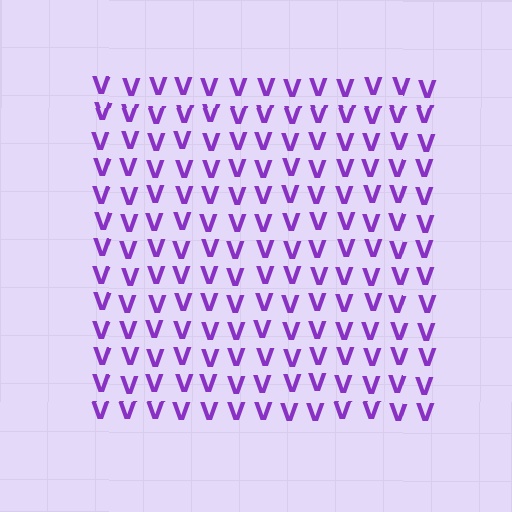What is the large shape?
The large shape is a square.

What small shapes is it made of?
It is made of small letter V's.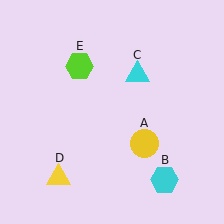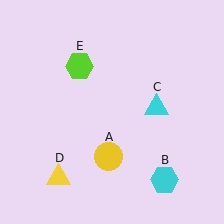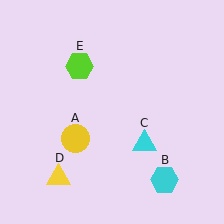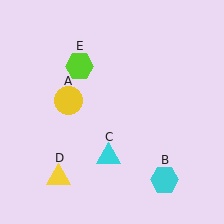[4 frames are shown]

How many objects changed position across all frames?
2 objects changed position: yellow circle (object A), cyan triangle (object C).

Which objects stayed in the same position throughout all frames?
Cyan hexagon (object B) and yellow triangle (object D) and lime hexagon (object E) remained stationary.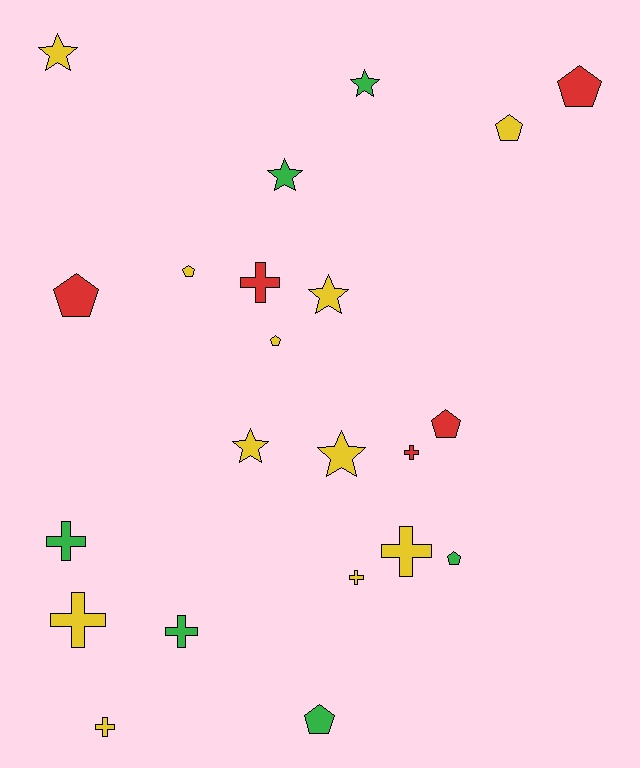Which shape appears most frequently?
Pentagon, with 8 objects.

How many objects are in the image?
There are 22 objects.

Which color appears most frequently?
Yellow, with 11 objects.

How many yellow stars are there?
There are 4 yellow stars.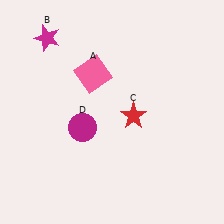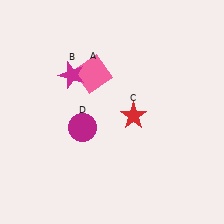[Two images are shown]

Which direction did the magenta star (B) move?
The magenta star (B) moved down.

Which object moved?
The magenta star (B) moved down.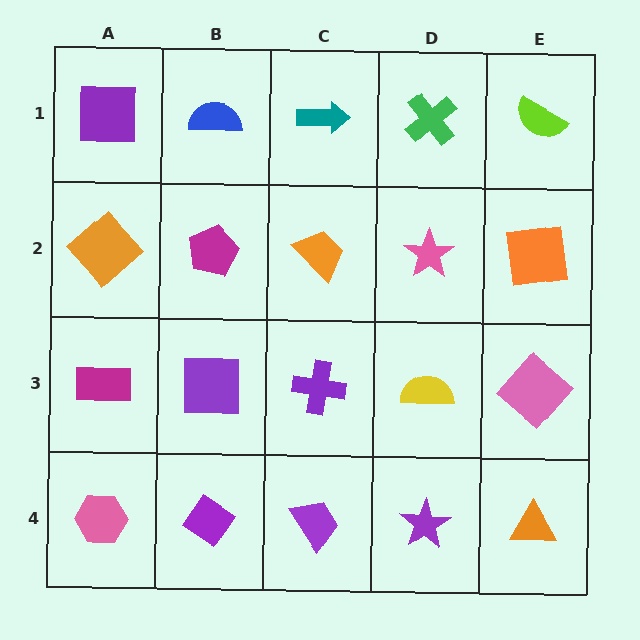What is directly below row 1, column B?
A magenta pentagon.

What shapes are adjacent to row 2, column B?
A blue semicircle (row 1, column B), a purple square (row 3, column B), an orange diamond (row 2, column A), an orange trapezoid (row 2, column C).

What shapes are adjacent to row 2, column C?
A teal arrow (row 1, column C), a purple cross (row 3, column C), a magenta pentagon (row 2, column B), a pink star (row 2, column D).